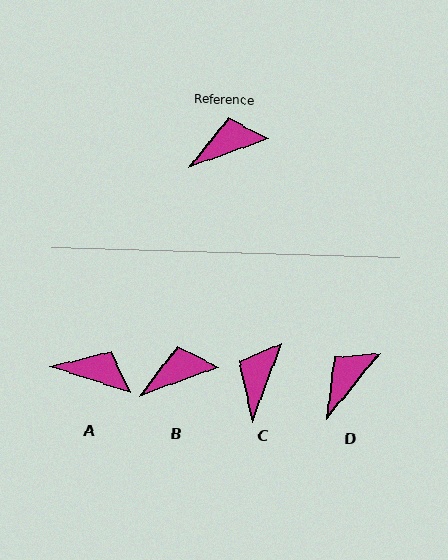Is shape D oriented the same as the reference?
No, it is off by about 31 degrees.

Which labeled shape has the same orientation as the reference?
B.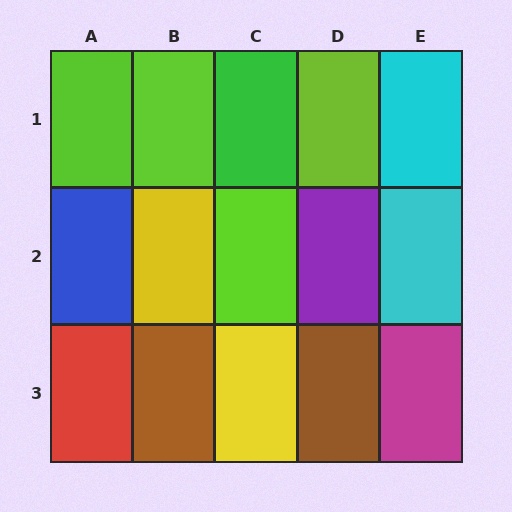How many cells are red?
1 cell is red.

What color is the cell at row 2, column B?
Yellow.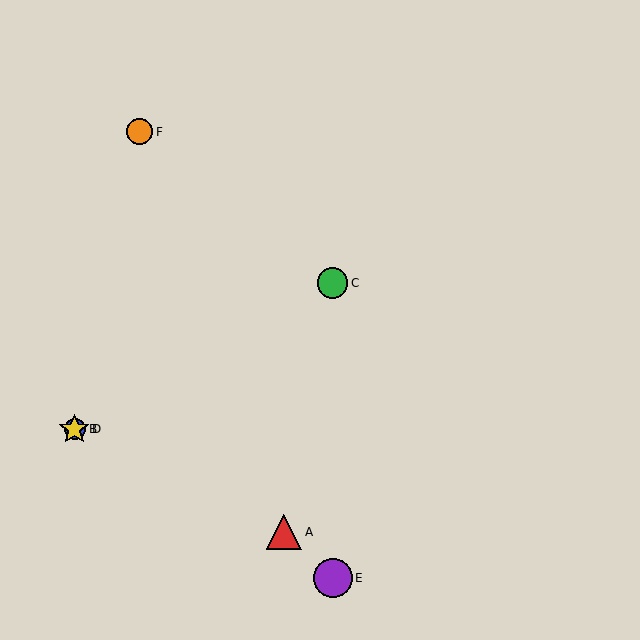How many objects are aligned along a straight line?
3 objects (B, C, D) are aligned along a straight line.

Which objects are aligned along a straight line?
Objects B, C, D are aligned along a straight line.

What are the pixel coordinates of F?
Object F is at (139, 132).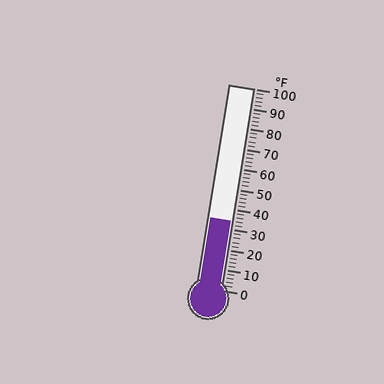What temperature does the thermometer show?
The thermometer shows approximately 34°F.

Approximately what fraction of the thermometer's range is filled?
The thermometer is filled to approximately 35% of its range.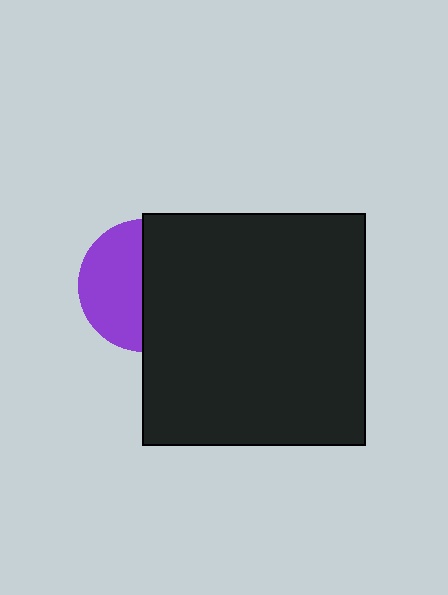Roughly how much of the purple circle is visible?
About half of it is visible (roughly 47%).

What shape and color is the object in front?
The object in front is a black rectangle.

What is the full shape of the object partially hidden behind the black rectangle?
The partially hidden object is a purple circle.